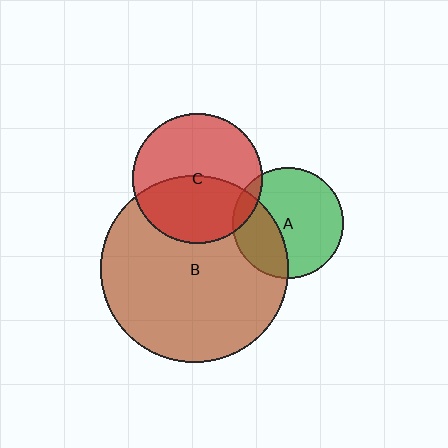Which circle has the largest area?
Circle B (brown).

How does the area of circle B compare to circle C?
Approximately 2.1 times.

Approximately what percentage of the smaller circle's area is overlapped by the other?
Approximately 30%.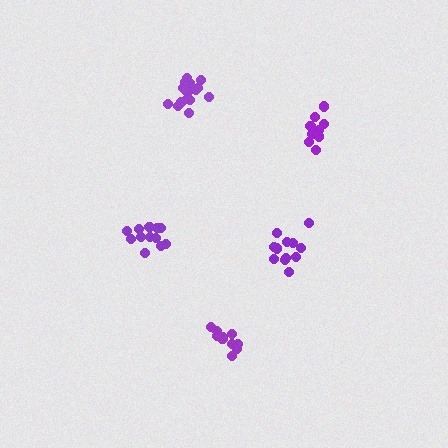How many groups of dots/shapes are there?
There are 5 groups.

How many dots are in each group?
Group 1: 12 dots, Group 2: 12 dots, Group 3: 12 dots, Group 4: 10 dots, Group 5: 16 dots (62 total).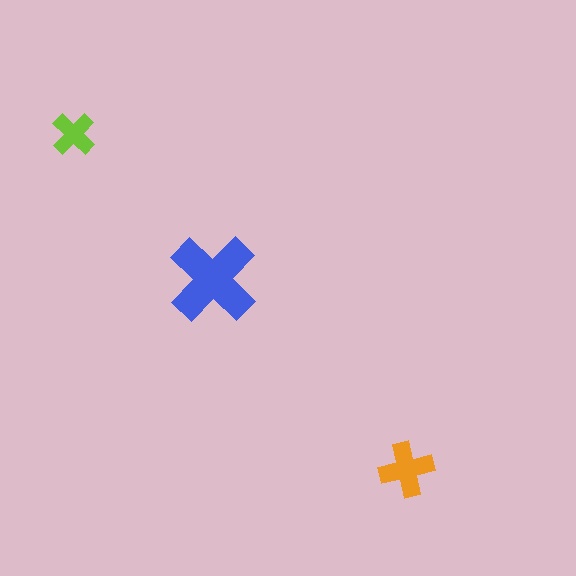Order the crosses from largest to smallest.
the blue one, the orange one, the lime one.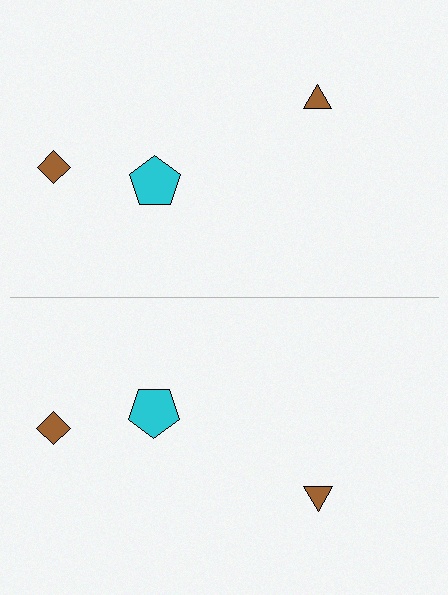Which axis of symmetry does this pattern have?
The pattern has a horizontal axis of symmetry running through the center of the image.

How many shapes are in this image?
There are 6 shapes in this image.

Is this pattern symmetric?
Yes, this pattern has bilateral (reflection) symmetry.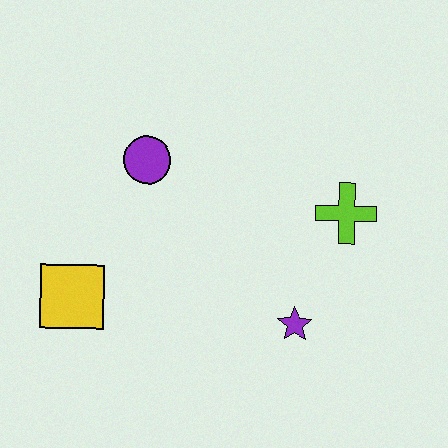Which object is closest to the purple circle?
The yellow square is closest to the purple circle.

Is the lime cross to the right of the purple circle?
Yes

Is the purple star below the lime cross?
Yes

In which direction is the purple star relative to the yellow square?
The purple star is to the right of the yellow square.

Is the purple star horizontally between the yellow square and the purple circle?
No